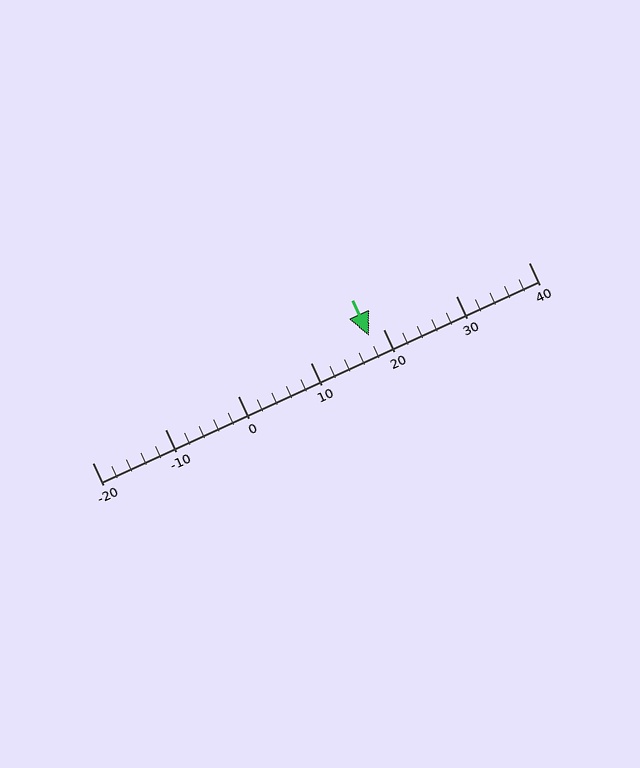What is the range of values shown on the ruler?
The ruler shows values from -20 to 40.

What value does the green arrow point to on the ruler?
The green arrow points to approximately 18.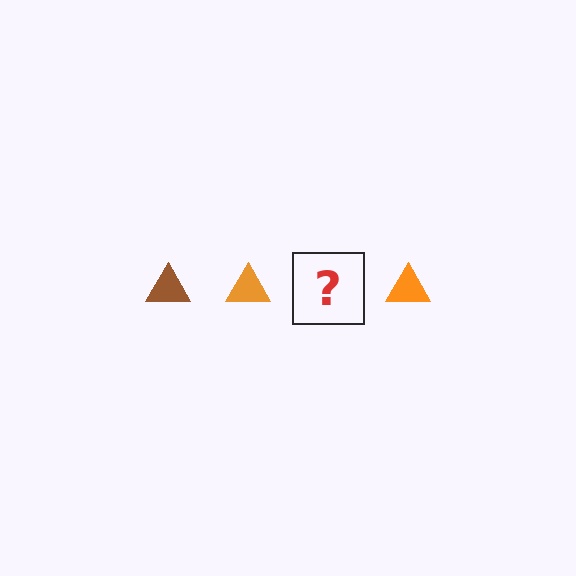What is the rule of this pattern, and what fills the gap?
The rule is that the pattern cycles through brown, orange triangles. The gap should be filled with a brown triangle.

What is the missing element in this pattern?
The missing element is a brown triangle.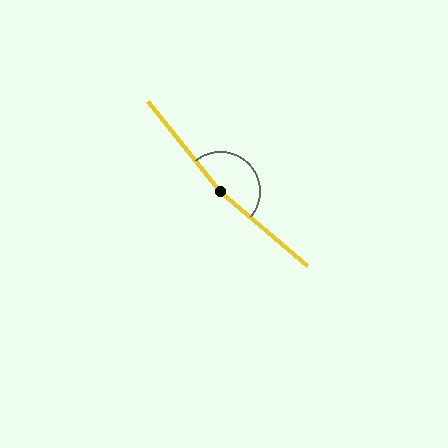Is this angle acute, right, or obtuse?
It is obtuse.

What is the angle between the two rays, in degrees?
Approximately 169 degrees.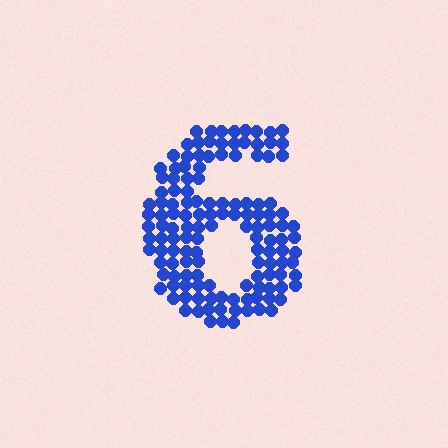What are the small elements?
The small elements are circles.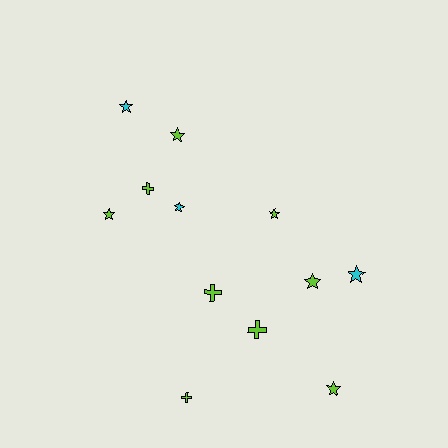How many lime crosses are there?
There are 4 lime crosses.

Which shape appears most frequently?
Star, with 8 objects.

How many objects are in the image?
There are 12 objects.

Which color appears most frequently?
Lime, with 9 objects.